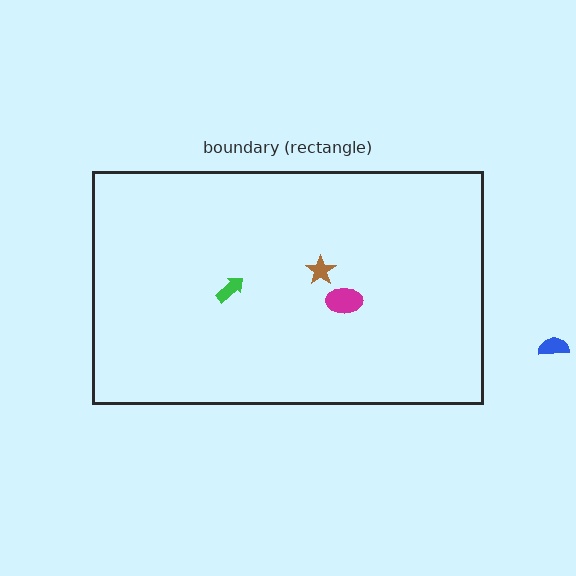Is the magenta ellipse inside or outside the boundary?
Inside.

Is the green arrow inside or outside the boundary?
Inside.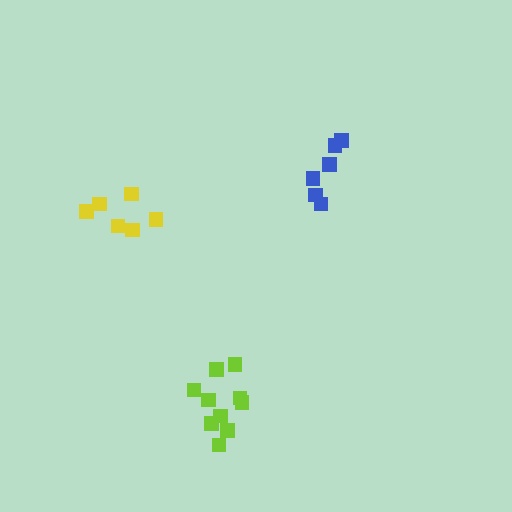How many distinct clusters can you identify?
There are 3 distinct clusters.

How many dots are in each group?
Group 1: 10 dots, Group 2: 6 dots, Group 3: 6 dots (22 total).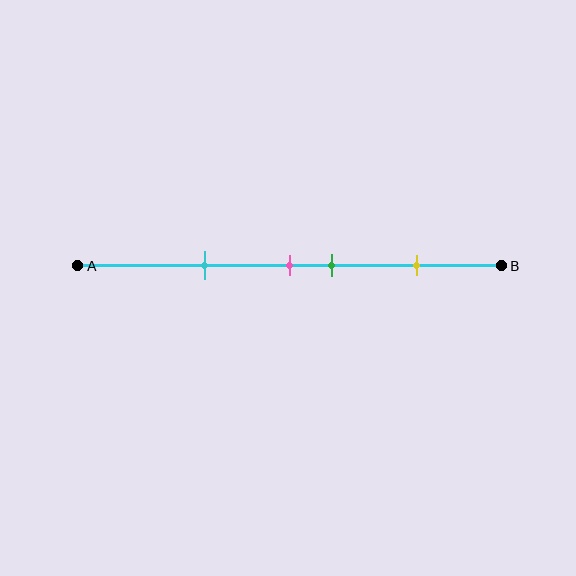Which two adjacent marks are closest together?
The pink and green marks are the closest adjacent pair.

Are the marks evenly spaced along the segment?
No, the marks are not evenly spaced.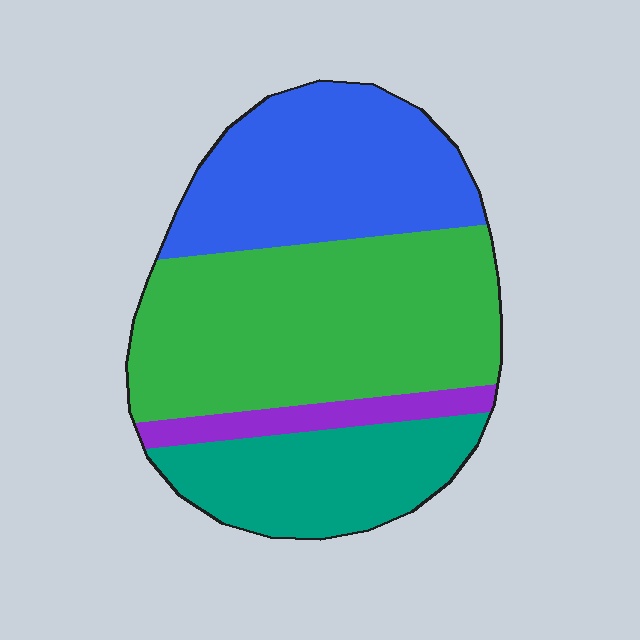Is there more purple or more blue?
Blue.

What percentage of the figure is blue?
Blue covers about 30% of the figure.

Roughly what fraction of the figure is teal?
Teal takes up about one fifth (1/5) of the figure.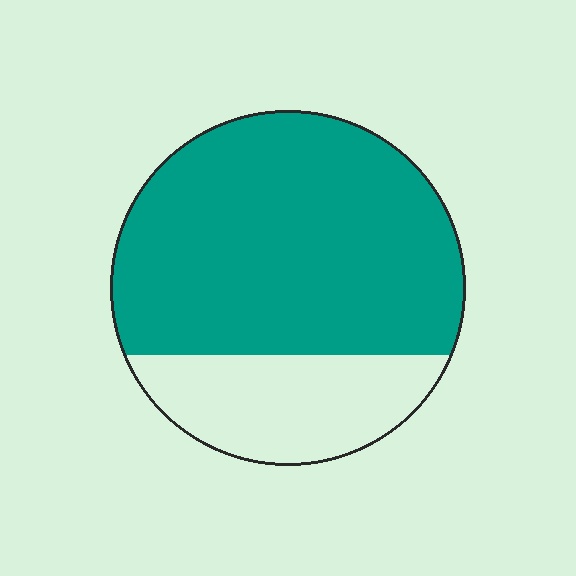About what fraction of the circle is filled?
About three quarters (3/4).